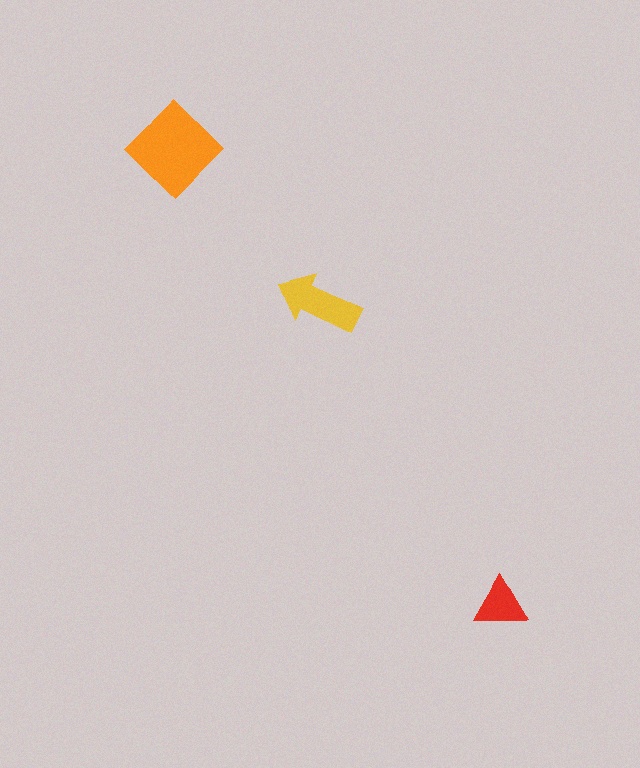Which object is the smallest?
The red triangle.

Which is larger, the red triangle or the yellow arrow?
The yellow arrow.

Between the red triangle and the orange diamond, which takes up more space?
The orange diamond.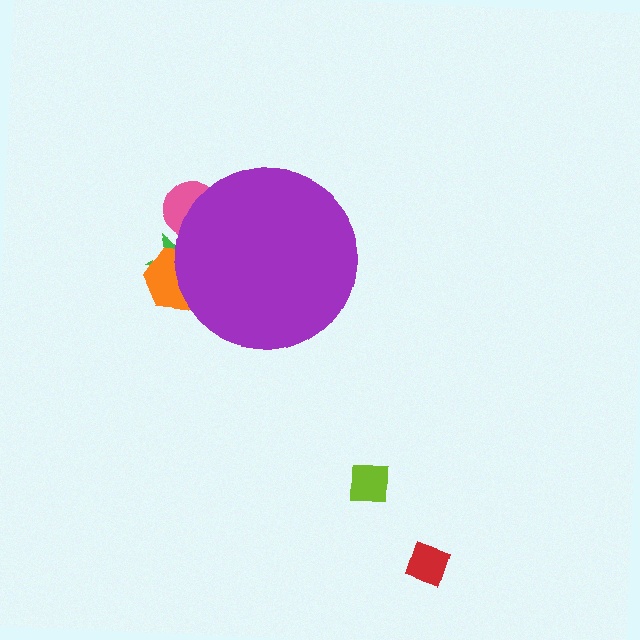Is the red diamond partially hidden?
No, the red diamond is fully visible.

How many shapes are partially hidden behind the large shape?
3 shapes are partially hidden.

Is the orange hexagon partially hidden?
Yes, the orange hexagon is partially hidden behind the purple circle.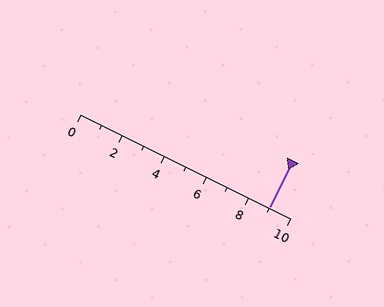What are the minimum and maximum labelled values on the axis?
The axis runs from 0 to 10.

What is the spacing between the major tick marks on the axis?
The major ticks are spaced 2 apart.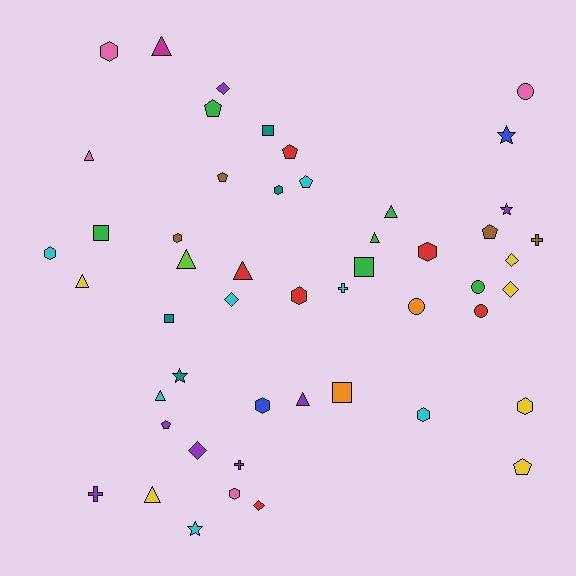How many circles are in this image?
There are 4 circles.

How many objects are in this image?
There are 50 objects.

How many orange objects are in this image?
There are 2 orange objects.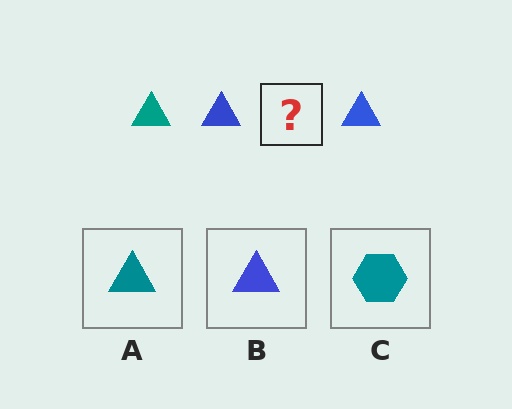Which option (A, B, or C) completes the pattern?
A.